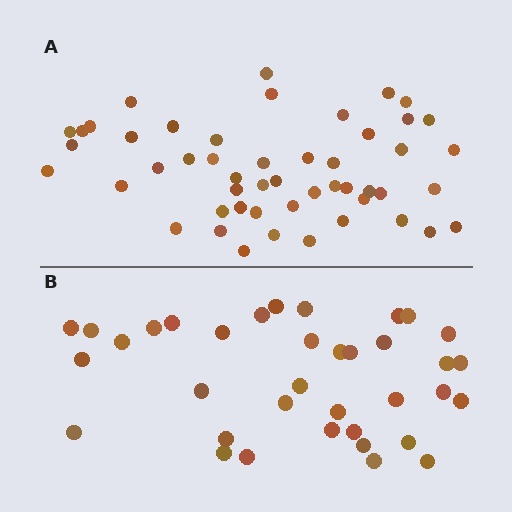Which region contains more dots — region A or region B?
Region A (the top region) has more dots.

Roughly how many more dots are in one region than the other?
Region A has approximately 15 more dots than region B.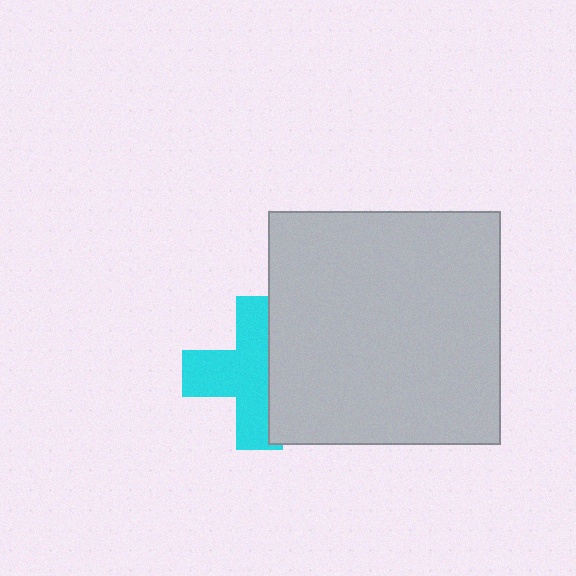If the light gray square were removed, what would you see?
You would see the complete cyan cross.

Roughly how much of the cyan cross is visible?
About half of it is visible (roughly 61%).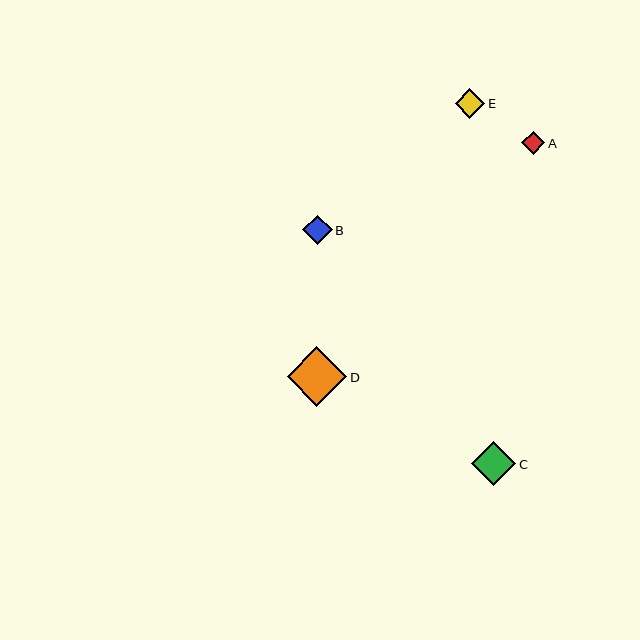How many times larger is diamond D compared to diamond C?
Diamond D is approximately 1.4 times the size of diamond C.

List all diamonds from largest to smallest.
From largest to smallest: D, C, B, E, A.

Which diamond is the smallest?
Diamond A is the smallest with a size of approximately 23 pixels.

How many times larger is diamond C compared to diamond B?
Diamond C is approximately 1.5 times the size of diamond B.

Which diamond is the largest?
Diamond D is the largest with a size of approximately 60 pixels.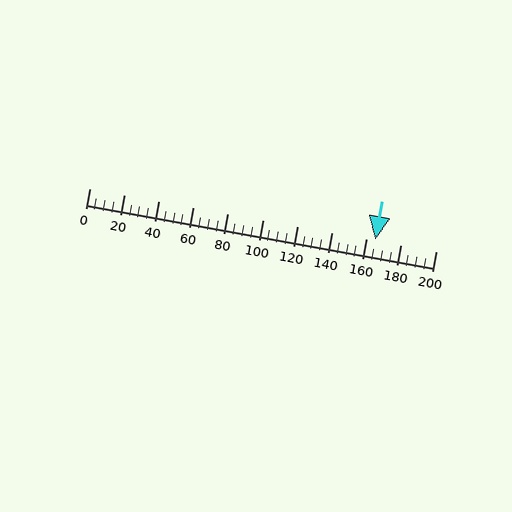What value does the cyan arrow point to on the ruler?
The cyan arrow points to approximately 165.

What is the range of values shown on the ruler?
The ruler shows values from 0 to 200.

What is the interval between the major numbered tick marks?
The major tick marks are spaced 20 units apart.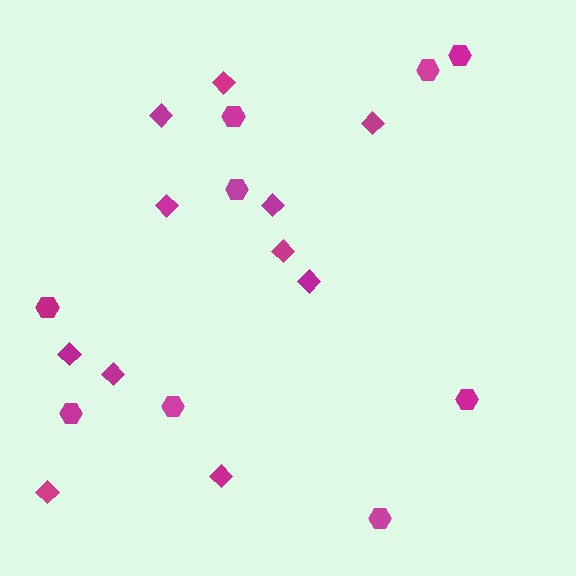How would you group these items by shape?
There are 2 groups: one group of diamonds (11) and one group of hexagons (9).